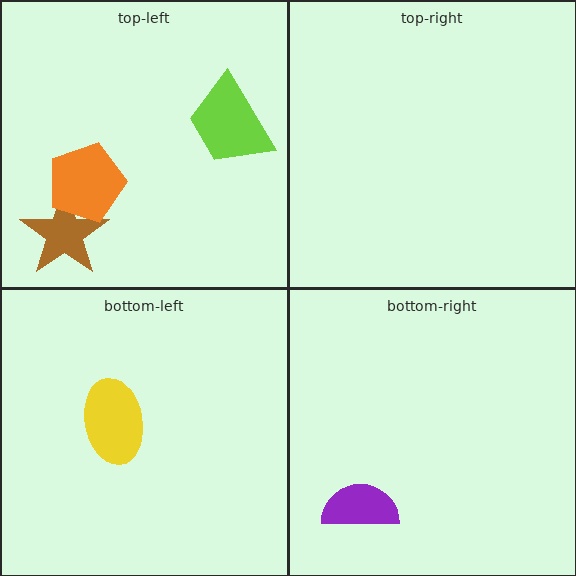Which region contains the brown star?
The top-left region.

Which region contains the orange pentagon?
The top-left region.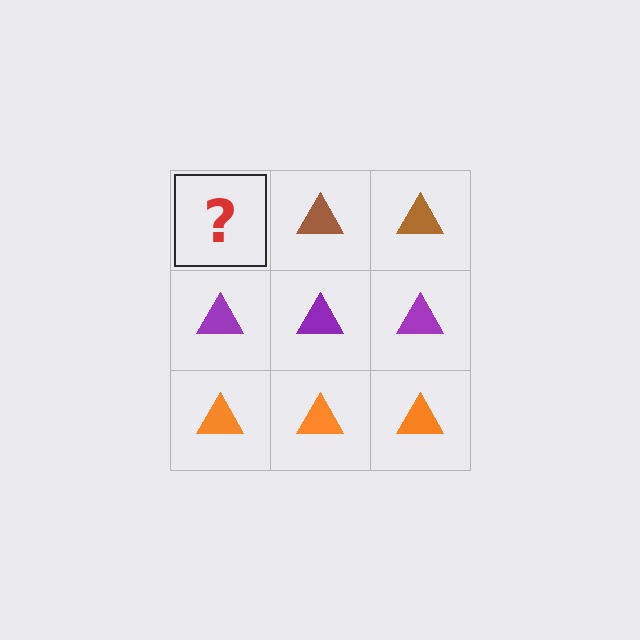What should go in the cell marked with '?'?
The missing cell should contain a brown triangle.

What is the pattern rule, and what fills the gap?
The rule is that each row has a consistent color. The gap should be filled with a brown triangle.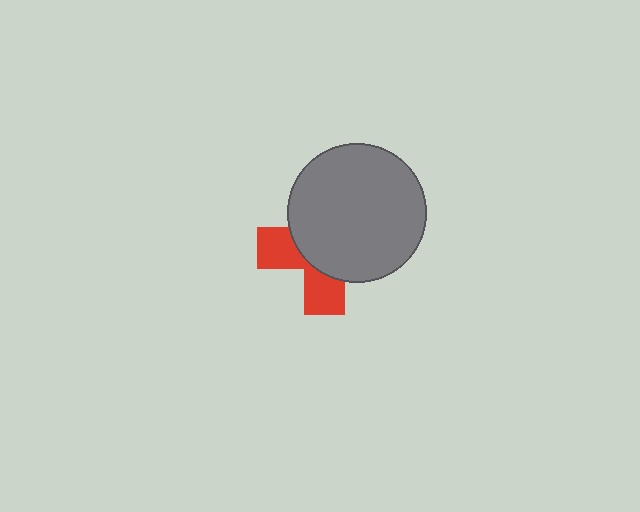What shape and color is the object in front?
The object in front is a gray circle.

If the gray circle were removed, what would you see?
You would see the complete red cross.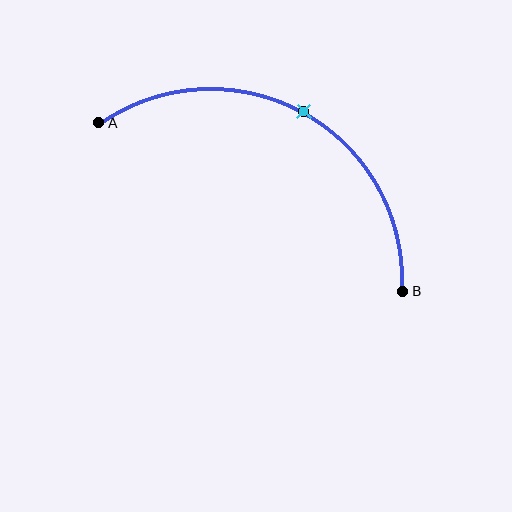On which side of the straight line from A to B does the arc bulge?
The arc bulges above the straight line connecting A and B.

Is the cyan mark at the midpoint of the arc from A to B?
Yes. The cyan mark lies on the arc at equal arc-length from both A and B — it is the arc midpoint.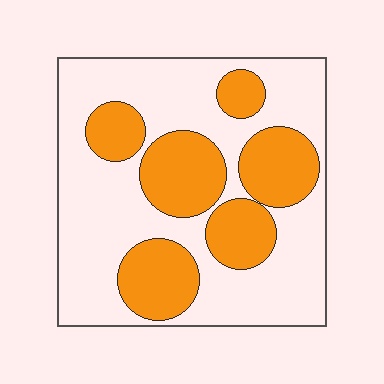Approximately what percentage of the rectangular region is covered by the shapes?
Approximately 35%.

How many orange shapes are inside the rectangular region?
6.